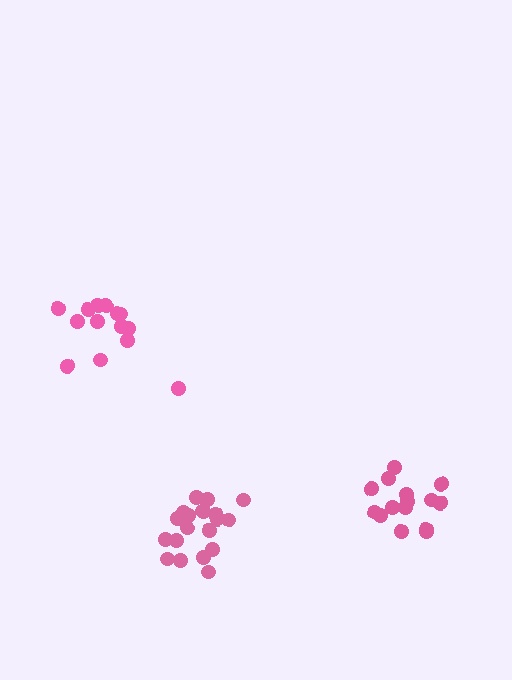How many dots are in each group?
Group 1: 15 dots, Group 2: 14 dots, Group 3: 20 dots (49 total).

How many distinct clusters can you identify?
There are 3 distinct clusters.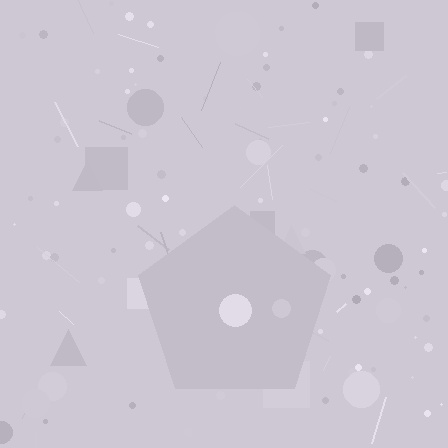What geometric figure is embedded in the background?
A pentagon is embedded in the background.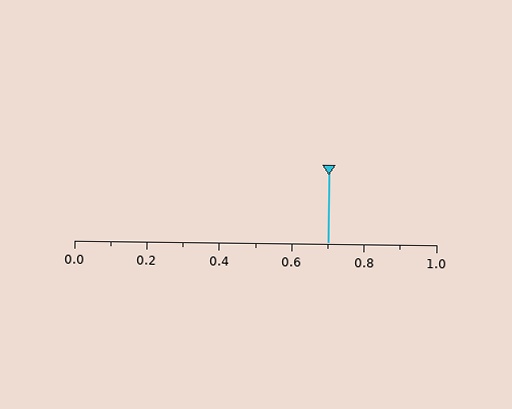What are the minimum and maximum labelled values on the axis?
The axis runs from 0.0 to 1.0.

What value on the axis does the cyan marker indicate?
The marker indicates approximately 0.7.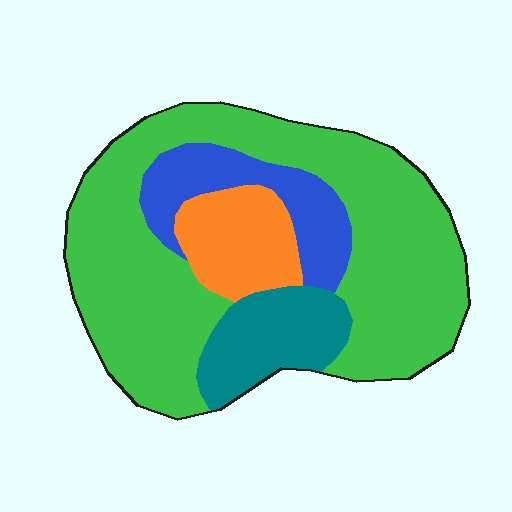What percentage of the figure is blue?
Blue covers about 15% of the figure.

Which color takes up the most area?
Green, at roughly 60%.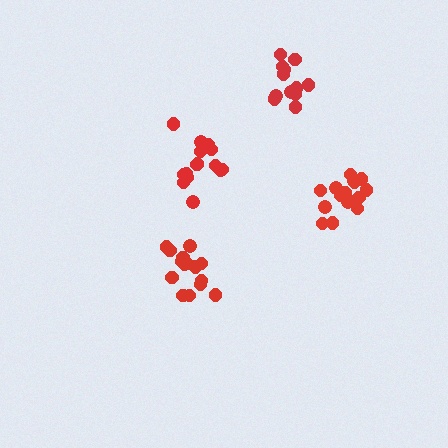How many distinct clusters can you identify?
There are 4 distinct clusters.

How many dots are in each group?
Group 1: 15 dots, Group 2: 12 dots, Group 3: 17 dots, Group 4: 15 dots (59 total).